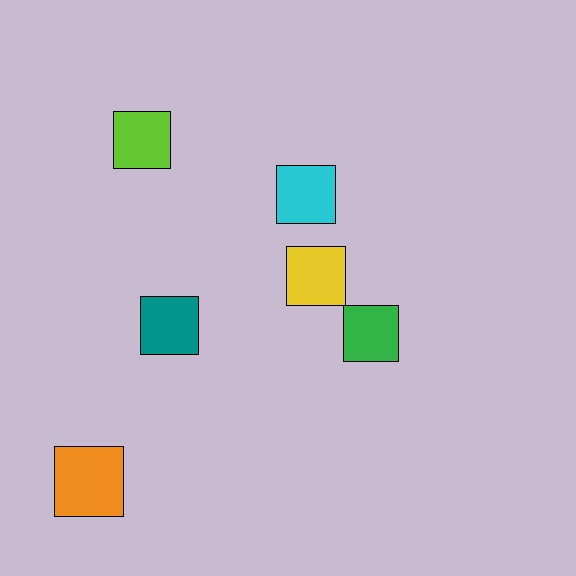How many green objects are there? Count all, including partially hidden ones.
There is 1 green object.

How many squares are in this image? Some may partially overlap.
There are 6 squares.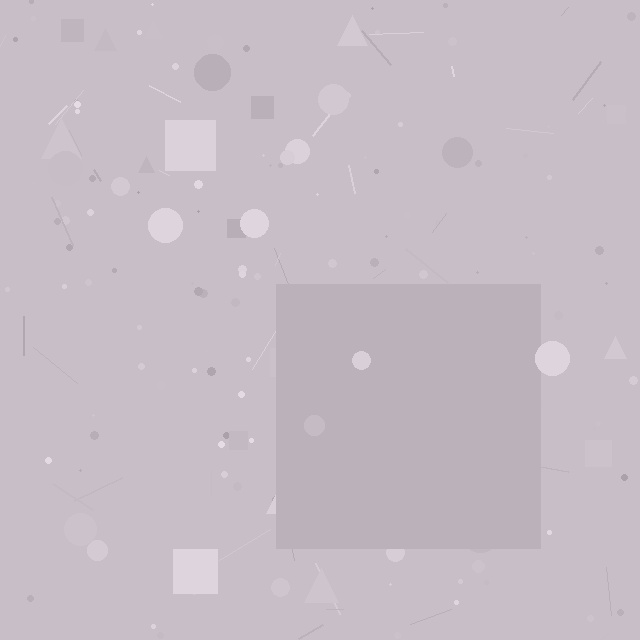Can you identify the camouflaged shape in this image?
The camouflaged shape is a square.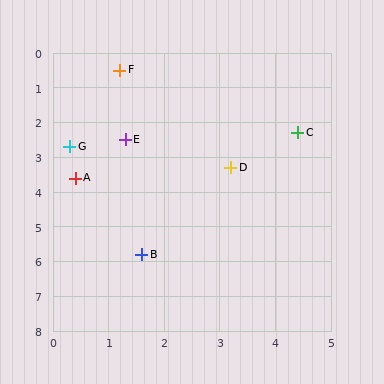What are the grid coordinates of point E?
Point E is at approximately (1.3, 2.5).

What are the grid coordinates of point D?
Point D is at approximately (3.2, 3.3).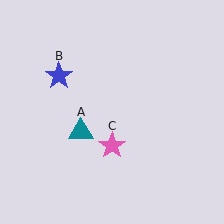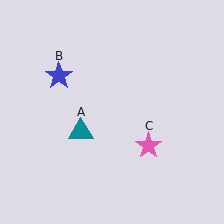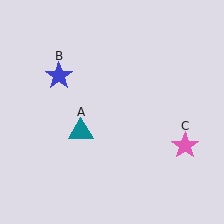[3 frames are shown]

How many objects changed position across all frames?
1 object changed position: pink star (object C).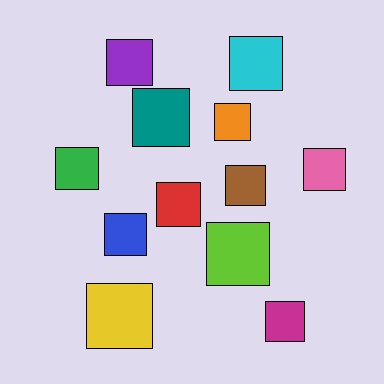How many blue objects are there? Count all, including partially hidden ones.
There is 1 blue object.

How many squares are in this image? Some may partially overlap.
There are 12 squares.